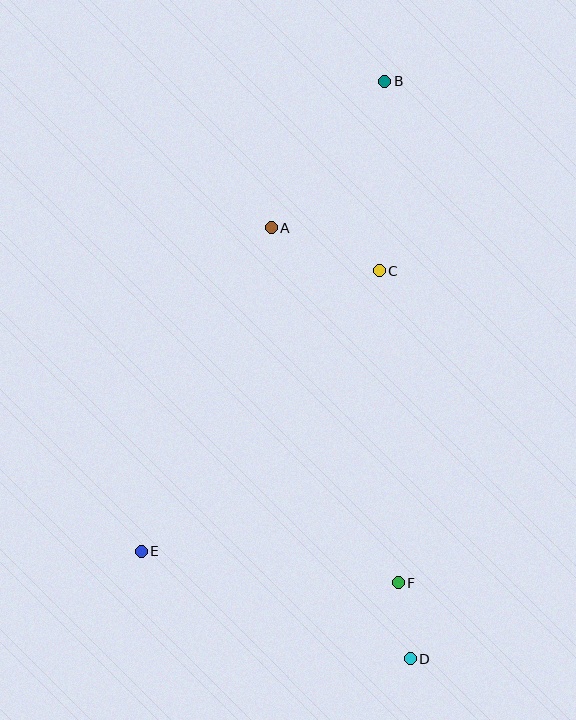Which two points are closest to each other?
Points D and F are closest to each other.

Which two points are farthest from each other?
Points B and D are farthest from each other.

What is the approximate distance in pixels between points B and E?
The distance between B and E is approximately 530 pixels.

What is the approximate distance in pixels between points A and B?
The distance between A and B is approximately 185 pixels.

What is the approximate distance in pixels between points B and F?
The distance between B and F is approximately 502 pixels.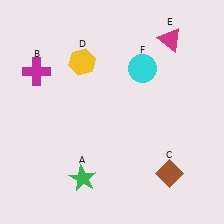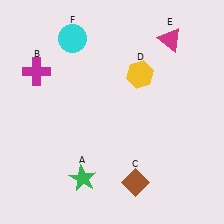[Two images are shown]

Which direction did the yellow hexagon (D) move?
The yellow hexagon (D) moved right.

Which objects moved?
The objects that moved are: the brown diamond (C), the yellow hexagon (D), the cyan circle (F).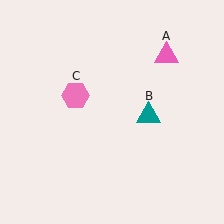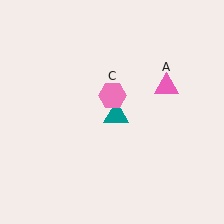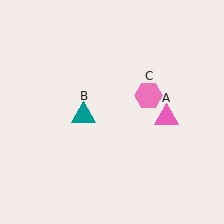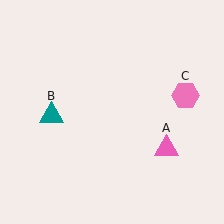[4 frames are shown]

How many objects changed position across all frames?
3 objects changed position: pink triangle (object A), teal triangle (object B), pink hexagon (object C).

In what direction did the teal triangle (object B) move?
The teal triangle (object B) moved left.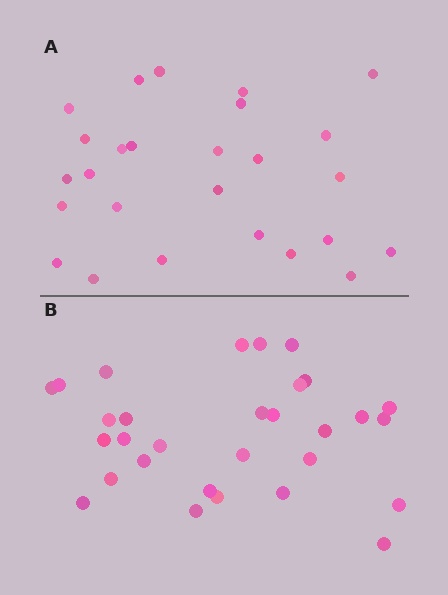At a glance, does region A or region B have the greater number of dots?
Region B (the bottom region) has more dots.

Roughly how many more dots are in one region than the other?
Region B has about 4 more dots than region A.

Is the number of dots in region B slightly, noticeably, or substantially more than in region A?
Region B has only slightly more — the two regions are fairly close. The ratio is roughly 1.2 to 1.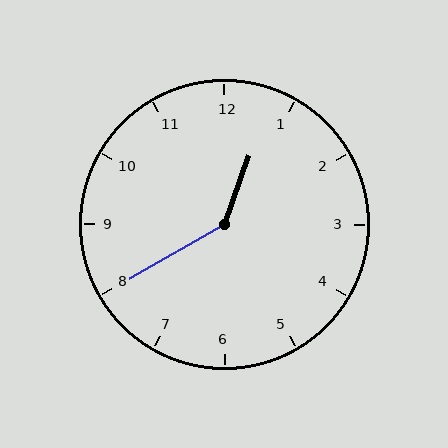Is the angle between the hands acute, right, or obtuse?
It is obtuse.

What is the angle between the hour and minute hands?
Approximately 140 degrees.